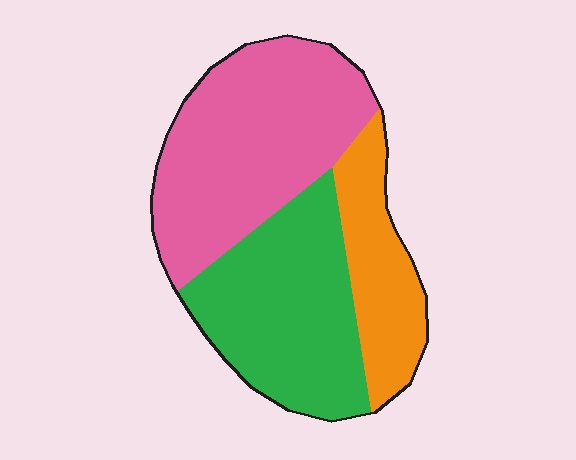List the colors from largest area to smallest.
From largest to smallest: pink, green, orange.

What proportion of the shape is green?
Green covers roughly 35% of the shape.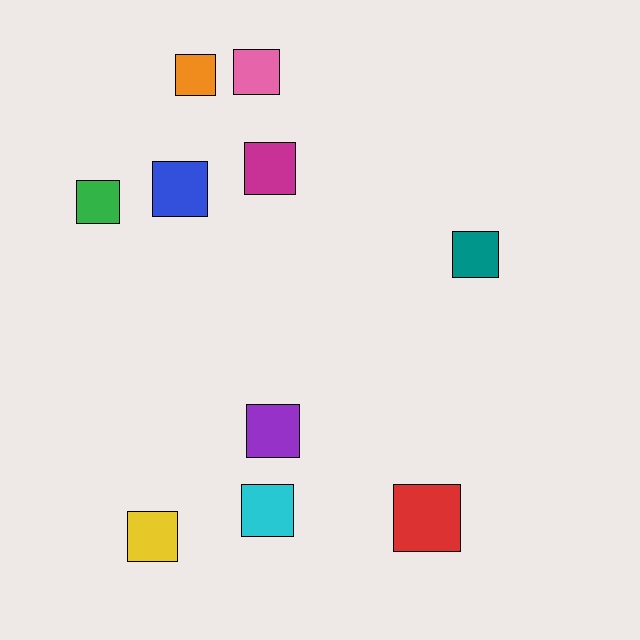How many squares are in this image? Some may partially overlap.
There are 10 squares.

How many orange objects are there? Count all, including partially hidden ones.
There is 1 orange object.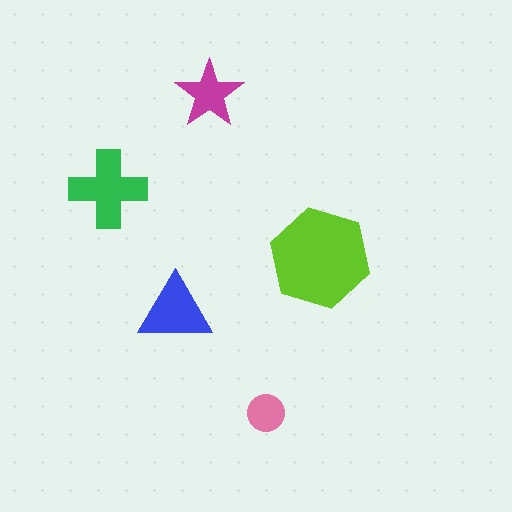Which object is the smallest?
The pink circle.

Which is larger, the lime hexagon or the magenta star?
The lime hexagon.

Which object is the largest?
The lime hexagon.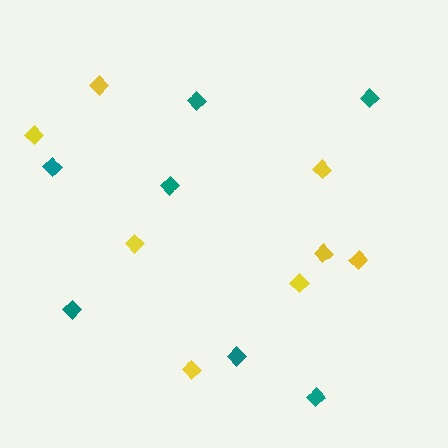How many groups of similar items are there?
There are 2 groups: one group of yellow diamonds (8) and one group of teal diamonds (7).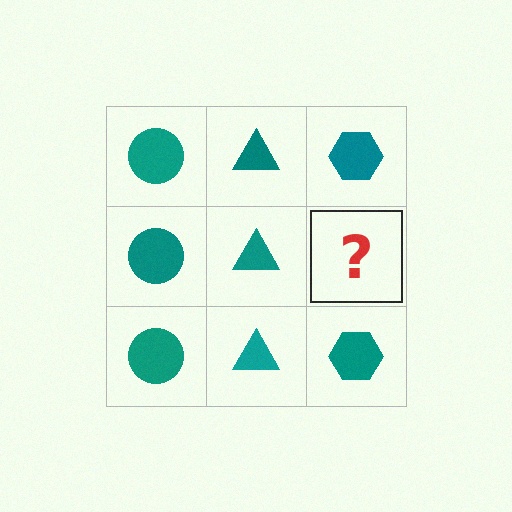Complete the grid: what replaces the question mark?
The question mark should be replaced with a teal hexagon.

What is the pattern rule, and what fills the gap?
The rule is that each column has a consistent shape. The gap should be filled with a teal hexagon.